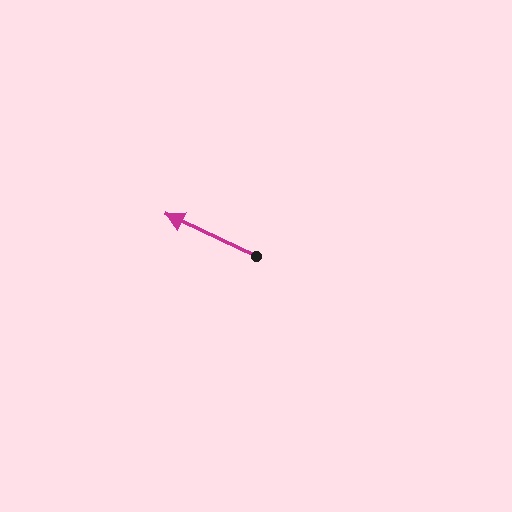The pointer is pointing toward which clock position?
Roughly 10 o'clock.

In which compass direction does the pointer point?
Northwest.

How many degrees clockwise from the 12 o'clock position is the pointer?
Approximately 295 degrees.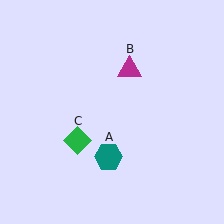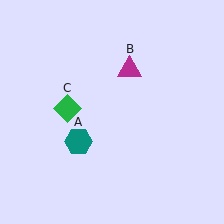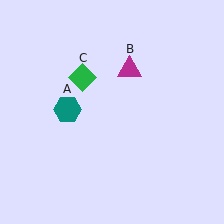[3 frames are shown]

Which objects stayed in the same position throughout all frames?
Magenta triangle (object B) remained stationary.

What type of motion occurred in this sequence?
The teal hexagon (object A), green diamond (object C) rotated clockwise around the center of the scene.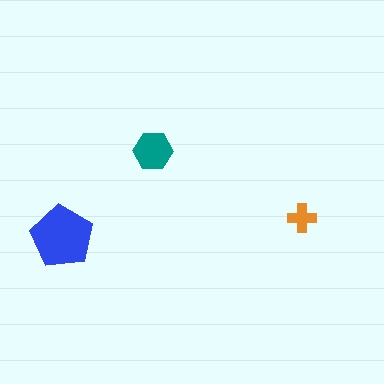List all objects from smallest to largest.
The orange cross, the teal hexagon, the blue pentagon.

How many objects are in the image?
There are 3 objects in the image.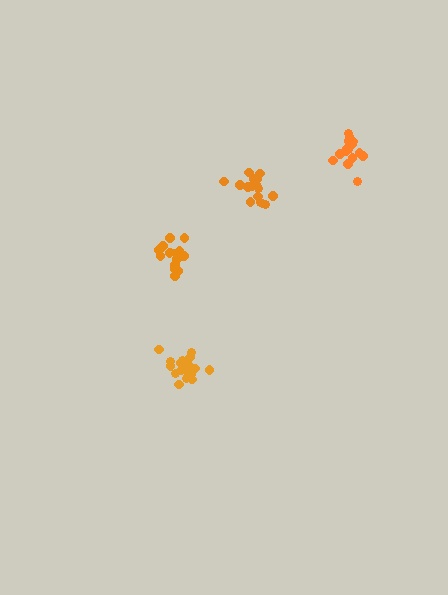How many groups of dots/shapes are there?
There are 4 groups.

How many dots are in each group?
Group 1: 15 dots, Group 2: 17 dots, Group 3: 15 dots, Group 4: 17 dots (64 total).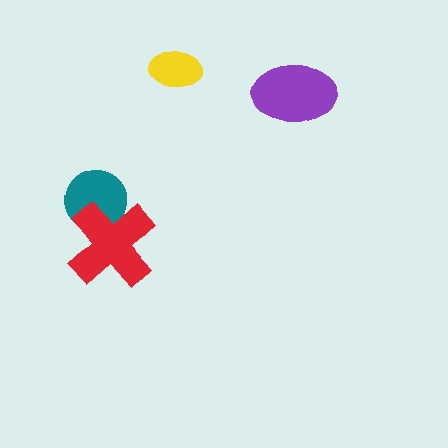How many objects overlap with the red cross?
1 object overlaps with the red cross.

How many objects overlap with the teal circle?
1 object overlaps with the teal circle.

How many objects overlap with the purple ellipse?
0 objects overlap with the purple ellipse.